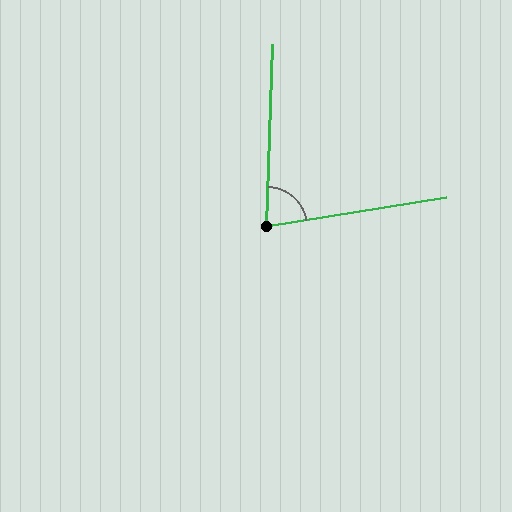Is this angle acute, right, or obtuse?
It is acute.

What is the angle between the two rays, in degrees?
Approximately 79 degrees.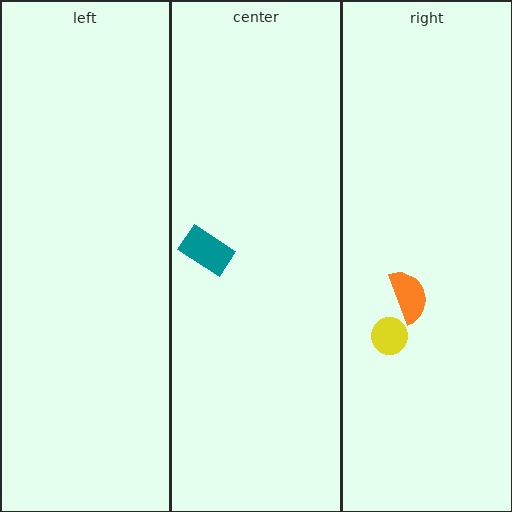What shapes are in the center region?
The teal rectangle.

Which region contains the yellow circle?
The right region.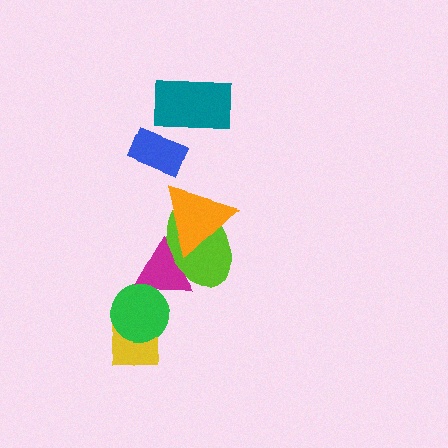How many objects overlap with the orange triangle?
2 objects overlap with the orange triangle.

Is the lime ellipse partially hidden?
Yes, it is partially covered by another shape.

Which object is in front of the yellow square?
The green circle is in front of the yellow square.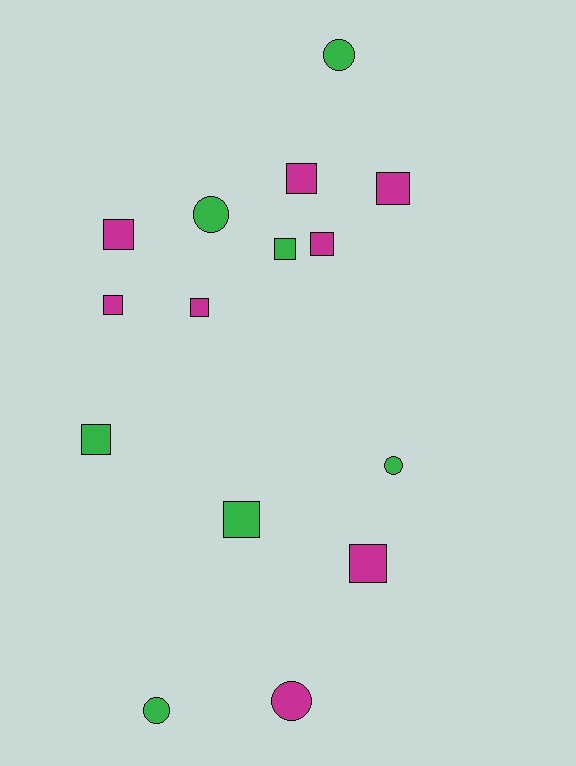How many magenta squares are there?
There are 7 magenta squares.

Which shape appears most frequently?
Square, with 10 objects.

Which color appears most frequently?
Magenta, with 8 objects.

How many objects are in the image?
There are 15 objects.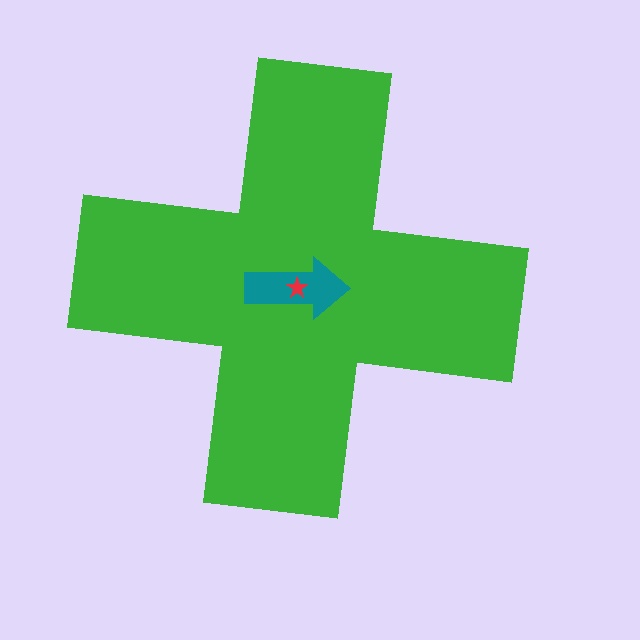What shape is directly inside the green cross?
The teal arrow.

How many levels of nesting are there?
3.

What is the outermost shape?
The green cross.